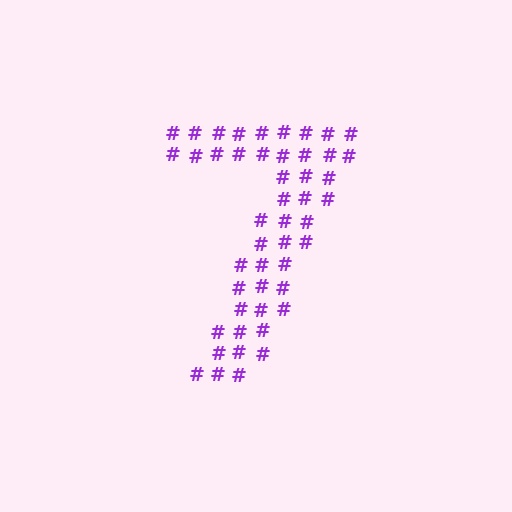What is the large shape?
The large shape is the digit 7.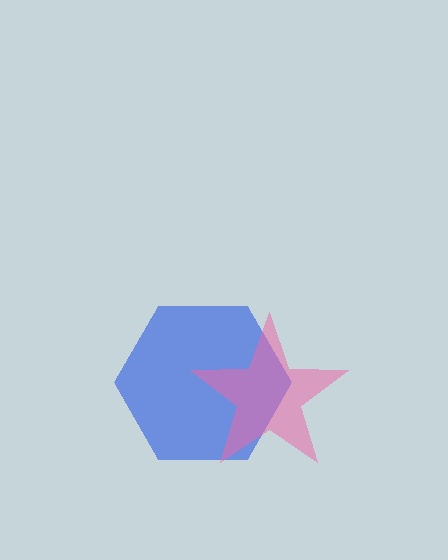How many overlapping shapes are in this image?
There are 2 overlapping shapes in the image.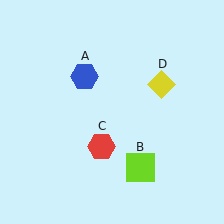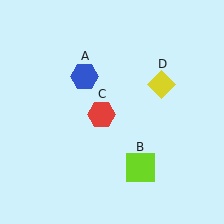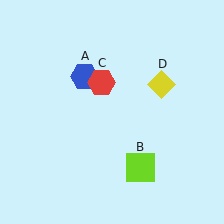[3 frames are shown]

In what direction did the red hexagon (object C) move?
The red hexagon (object C) moved up.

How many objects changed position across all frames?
1 object changed position: red hexagon (object C).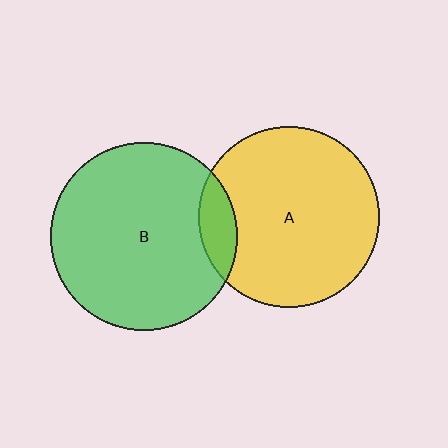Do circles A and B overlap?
Yes.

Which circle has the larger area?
Circle B (green).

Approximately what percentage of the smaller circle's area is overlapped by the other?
Approximately 10%.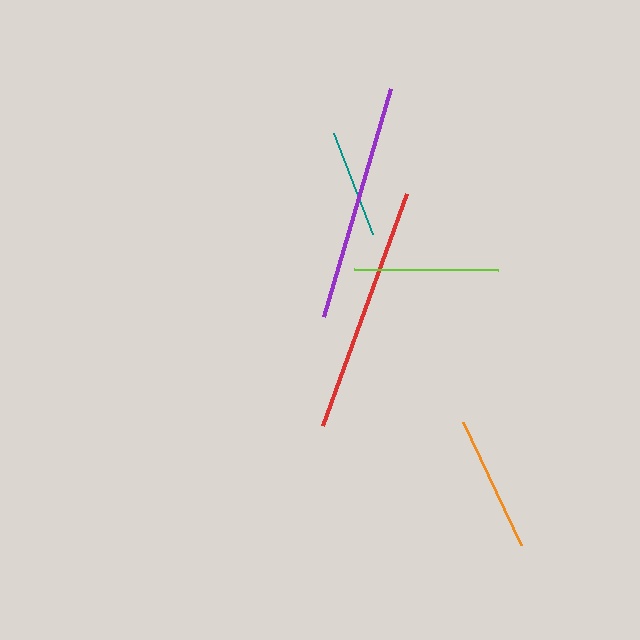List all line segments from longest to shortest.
From longest to shortest: red, purple, lime, orange, teal.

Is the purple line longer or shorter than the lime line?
The purple line is longer than the lime line.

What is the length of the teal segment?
The teal segment is approximately 108 pixels long.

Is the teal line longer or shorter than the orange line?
The orange line is longer than the teal line.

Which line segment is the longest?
The red line is the longest at approximately 246 pixels.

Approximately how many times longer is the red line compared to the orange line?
The red line is approximately 1.8 times the length of the orange line.